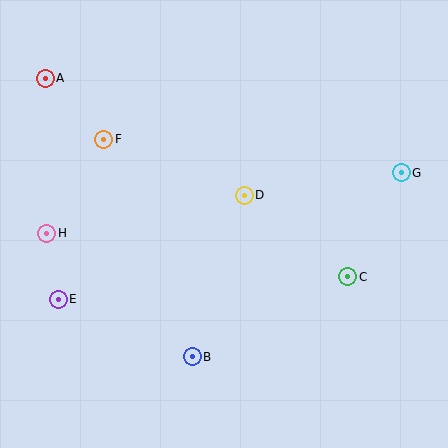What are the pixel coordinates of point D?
Point D is at (244, 195).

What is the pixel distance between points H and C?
The distance between H and C is 304 pixels.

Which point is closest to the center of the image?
Point D at (244, 195) is closest to the center.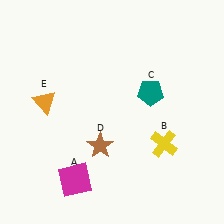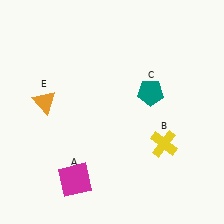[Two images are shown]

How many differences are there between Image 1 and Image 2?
There is 1 difference between the two images.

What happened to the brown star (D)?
The brown star (D) was removed in Image 2. It was in the bottom-left area of Image 1.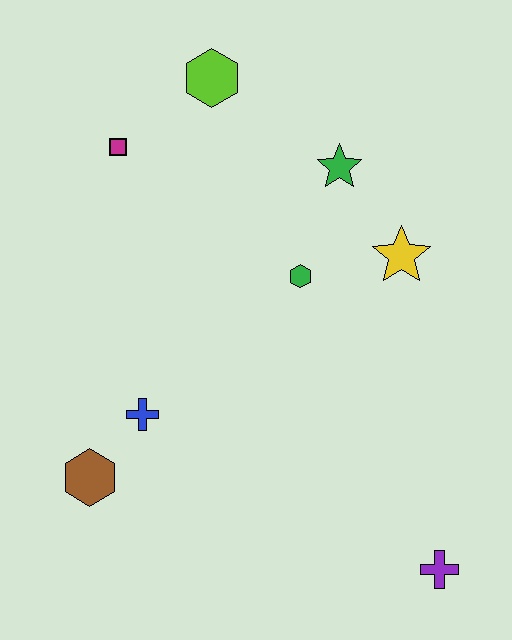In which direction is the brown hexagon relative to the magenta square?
The brown hexagon is below the magenta square.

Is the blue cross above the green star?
No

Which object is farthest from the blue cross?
The lime hexagon is farthest from the blue cross.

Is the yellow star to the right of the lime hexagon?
Yes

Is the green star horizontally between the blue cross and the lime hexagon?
No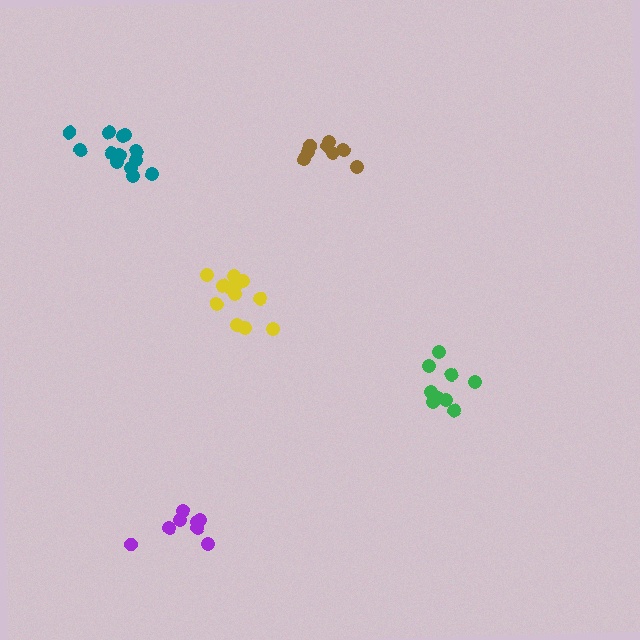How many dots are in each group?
Group 1: 13 dots, Group 2: 9 dots, Group 3: 8 dots, Group 4: 13 dots, Group 5: 8 dots (51 total).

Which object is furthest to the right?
The green cluster is rightmost.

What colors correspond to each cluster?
The clusters are colored: yellow, green, brown, teal, purple.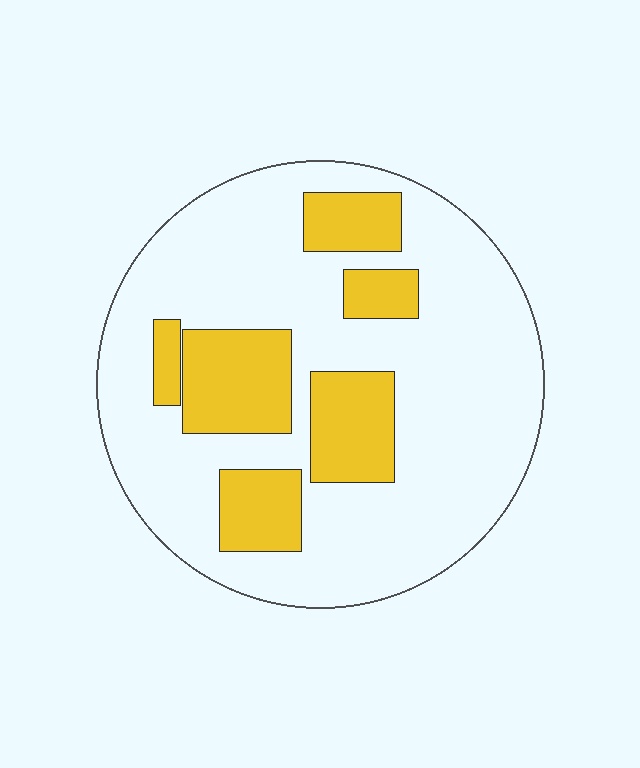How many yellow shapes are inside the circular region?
6.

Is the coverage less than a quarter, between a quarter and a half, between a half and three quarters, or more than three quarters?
Between a quarter and a half.